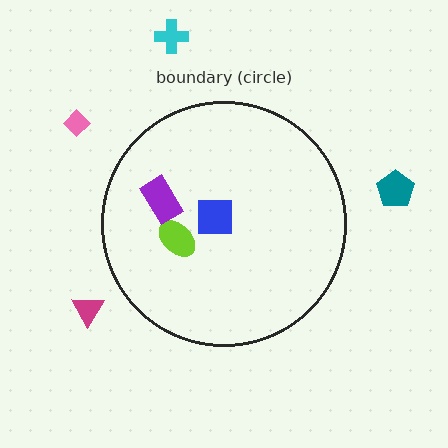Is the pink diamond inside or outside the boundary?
Outside.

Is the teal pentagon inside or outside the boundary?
Outside.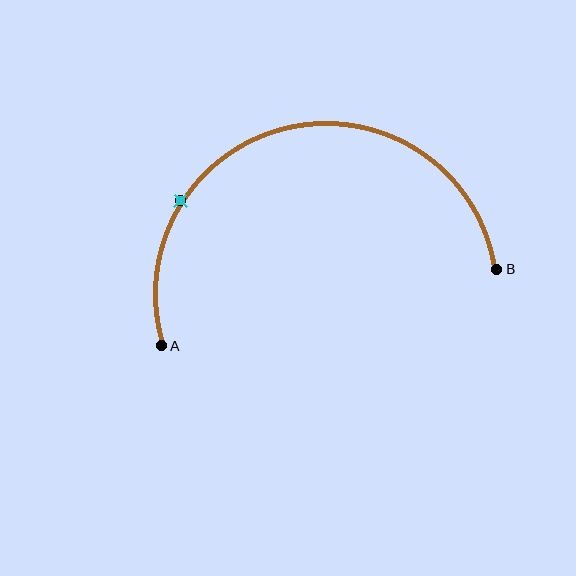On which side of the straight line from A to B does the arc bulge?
The arc bulges above the straight line connecting A and B.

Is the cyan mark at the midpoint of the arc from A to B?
No. The cyan mark lies on the arc but is closer to endpoint A. The arc midpoint would be at the point on the curve equidistant along the arc from both A and B.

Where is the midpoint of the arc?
The arc midpoint is the point on the curve farthest from the straight line joining A and B. It sits above that line.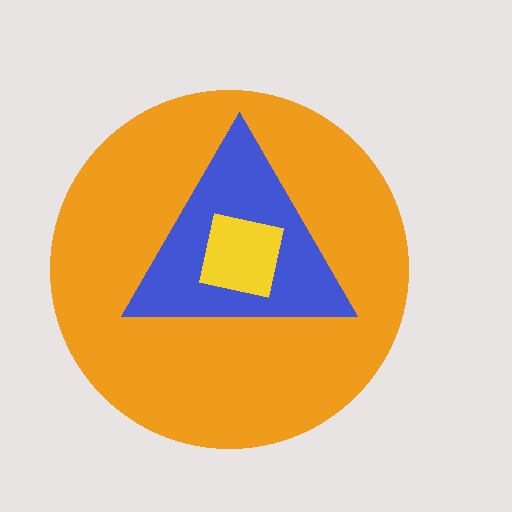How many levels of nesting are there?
3.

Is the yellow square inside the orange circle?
Yes.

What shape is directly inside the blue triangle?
The yellow square.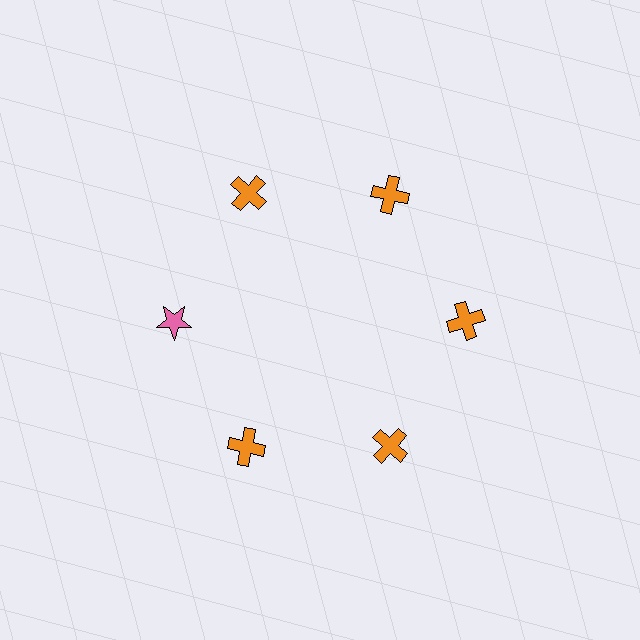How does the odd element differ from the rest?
It differs in both color (pink instead of orange) and shape (star instead of cross).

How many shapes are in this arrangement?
There are 6 shapes arranged in a ring pattern.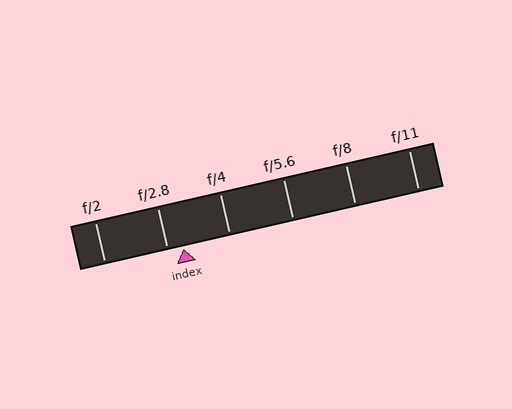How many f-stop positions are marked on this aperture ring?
There are 6 f-stop positions marked.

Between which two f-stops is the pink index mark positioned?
The index mark is between f/2.8 and f/4.